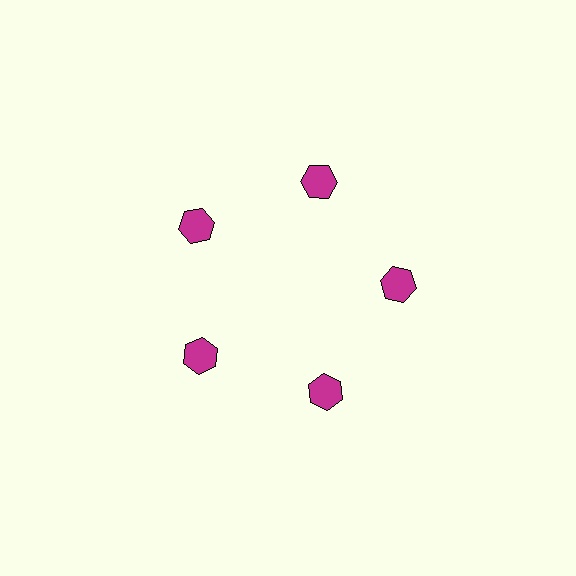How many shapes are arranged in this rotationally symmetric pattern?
There are 5 shapes, arranged in 5 groups of 1.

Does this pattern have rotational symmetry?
Yes, this pattern has 5-fold rotational symmetry. It looks the same after rotating 72 degrees around the center.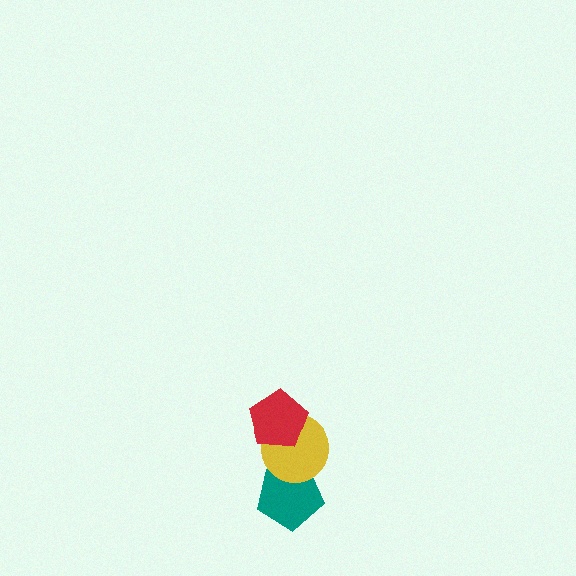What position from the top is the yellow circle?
The yellow circle is 2nd from the top.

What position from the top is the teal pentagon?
The teal pentagon is 3rd from the top.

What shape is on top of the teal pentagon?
The yellow circle is on top of the teal pentagon.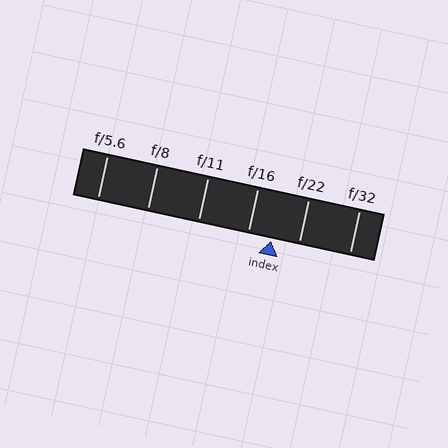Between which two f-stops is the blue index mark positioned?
The index mark is between f/16 and f/22.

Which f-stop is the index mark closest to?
The index mark is closest to f/16.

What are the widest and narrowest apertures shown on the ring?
The widest aperture shown is f/5.6 and the narrowest is f/32.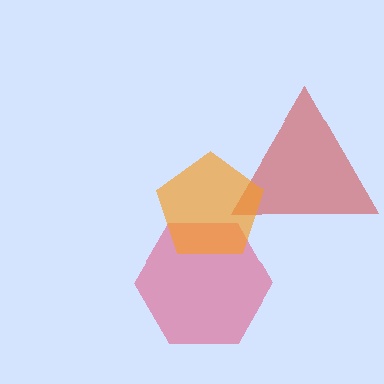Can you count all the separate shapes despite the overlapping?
Yes, there are 3 separate shapes.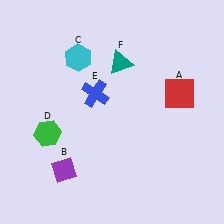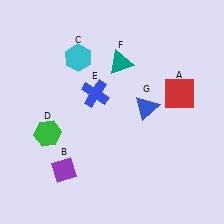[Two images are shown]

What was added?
A blue triangle (G) was added in Image 2.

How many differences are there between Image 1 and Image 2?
There is 1 difference between the two images.